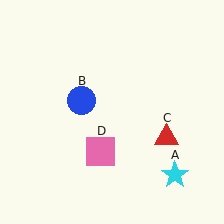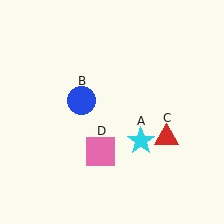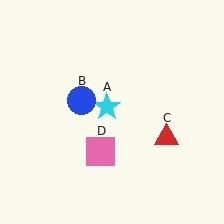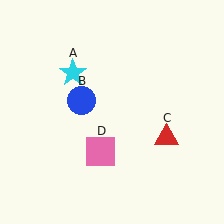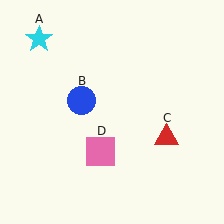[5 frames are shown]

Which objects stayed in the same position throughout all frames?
Blue circle (object B) and red triangle (object C) and pink square (object D) remained stationary.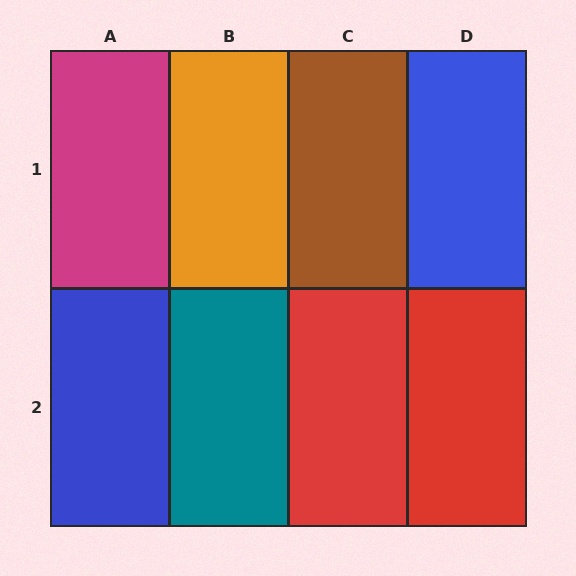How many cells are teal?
1 cell is teal.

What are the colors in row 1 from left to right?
Magenta, orange, brown, blue.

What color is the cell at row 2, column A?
Blue.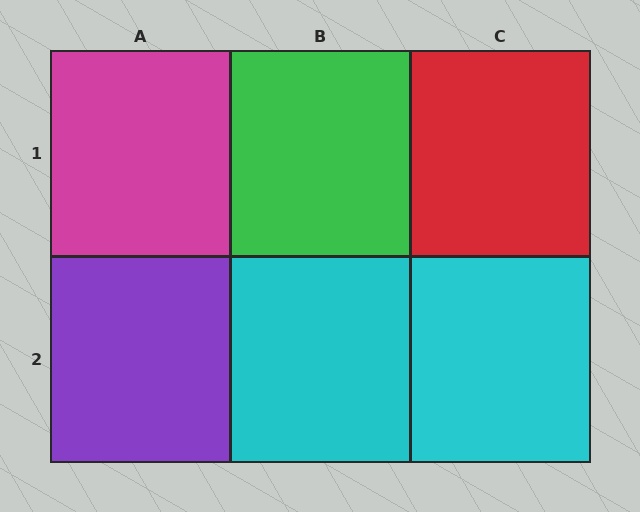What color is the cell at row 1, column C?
Red.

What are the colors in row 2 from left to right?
Purple, cyan, cyan.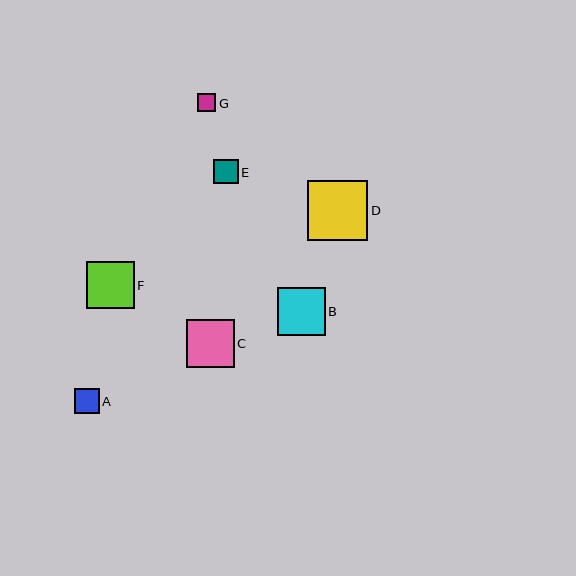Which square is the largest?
Square D is the largest with a size of approximately 60 pixels.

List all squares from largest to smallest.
From largest to smallest: D, C, B, F, E, A, G.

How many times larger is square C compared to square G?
Square C is approximately 2.6 times the size of square G.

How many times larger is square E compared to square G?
Square E is approximately 1.3 times the size of square G.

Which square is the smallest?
Square G is the smallest with a size of approximately 18 pixels.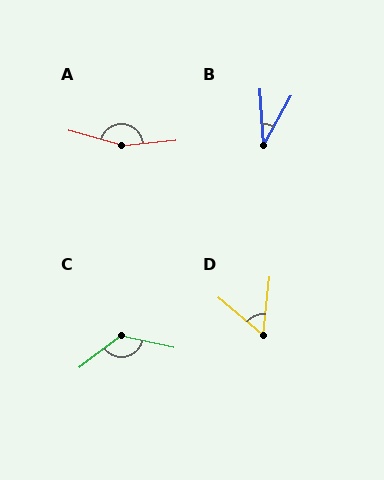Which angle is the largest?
A, at approximately 159 degrees.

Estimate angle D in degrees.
Approximately 56 degrees.